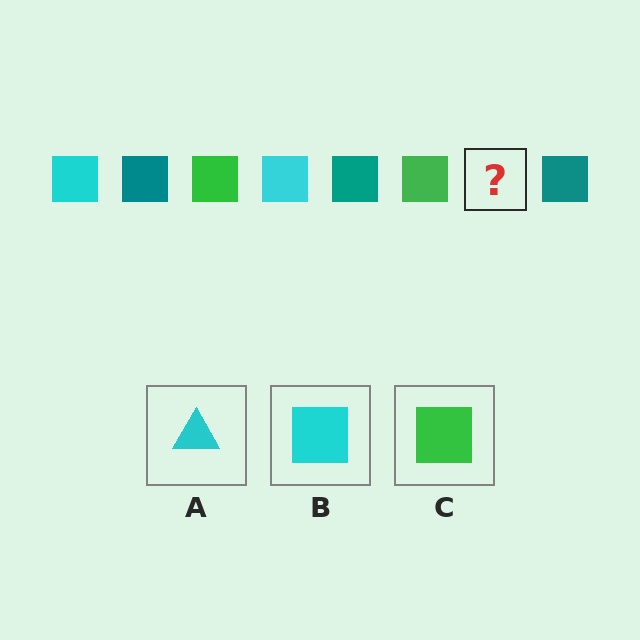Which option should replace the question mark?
Option B.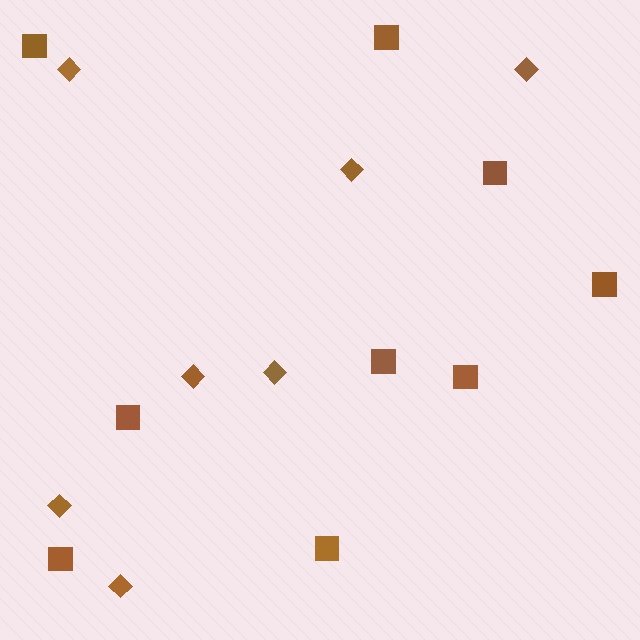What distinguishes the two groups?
There are 2 groups: one group of diamonds (7) and one group of squares (9).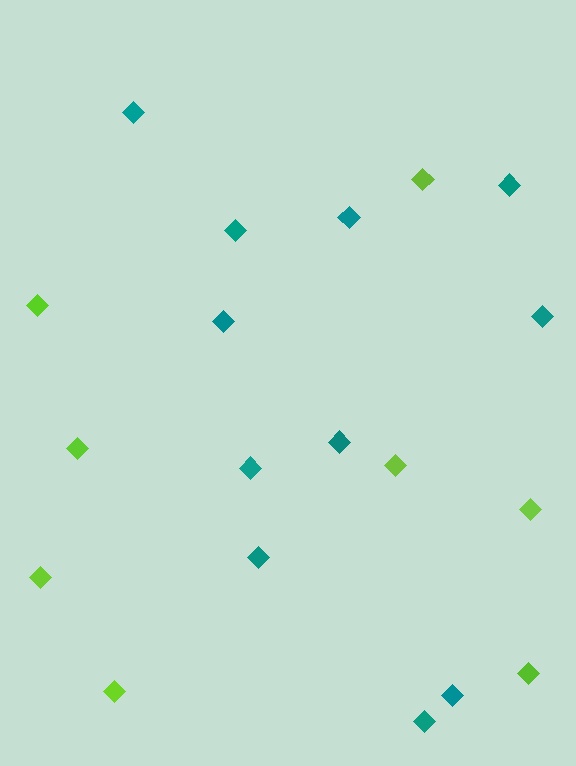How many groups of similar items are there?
There are 2 groups: one group of teal diamonds (11) and one group of lime diamonds (8).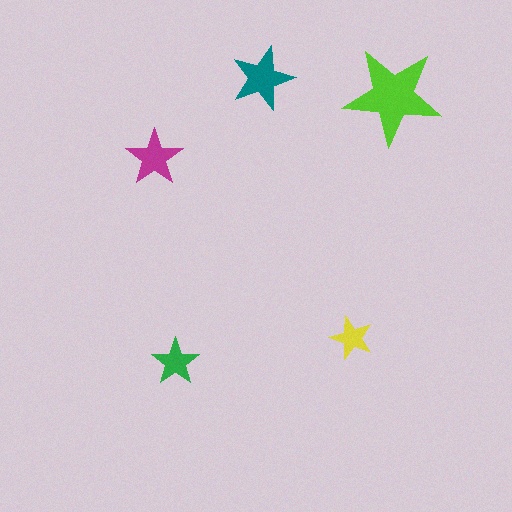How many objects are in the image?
There are 5 objects in the image.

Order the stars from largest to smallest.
the lime one, the teal one, the magenta one, the green one, the yellow one.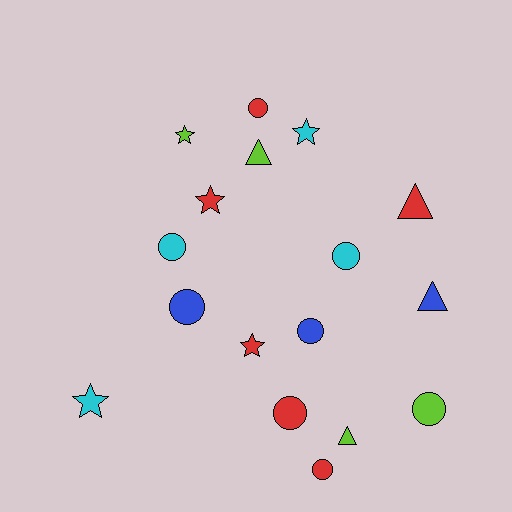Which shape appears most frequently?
Circle, with 8 objects.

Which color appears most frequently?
Red, with 6 objects.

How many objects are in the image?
There are 17 objects.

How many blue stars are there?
There are no blue stars.